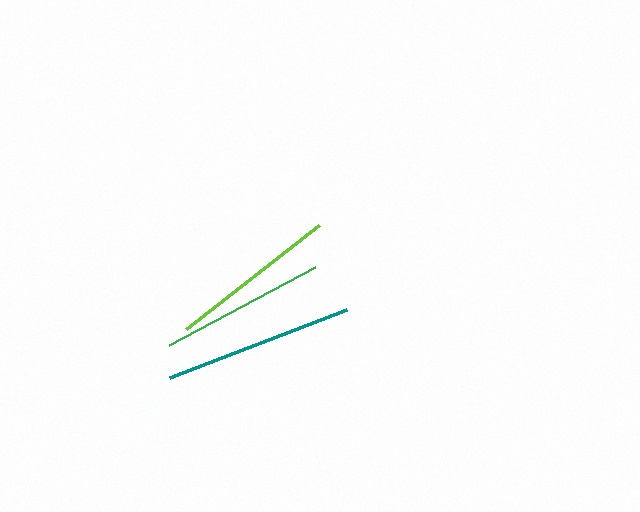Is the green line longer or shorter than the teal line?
The teal line is longer than the green line.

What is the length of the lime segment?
The lime segment is approximately 168 pixels long.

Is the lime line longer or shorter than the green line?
The lime line is longer than the green line.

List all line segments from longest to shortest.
From longest to shortest: teal, lime, green.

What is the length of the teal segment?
The teal segment is approximately 190 pixels long.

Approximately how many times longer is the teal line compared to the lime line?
The teal line is approximately 1.1 times the length of the lime line.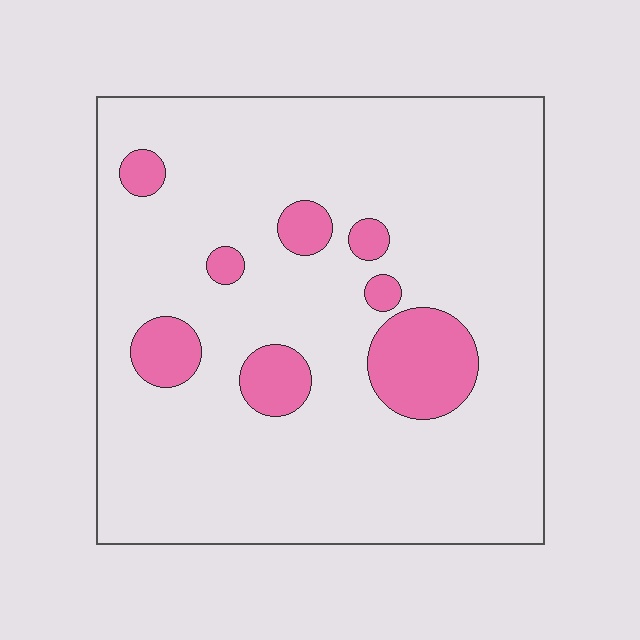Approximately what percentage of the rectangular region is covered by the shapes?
Approximately 15%.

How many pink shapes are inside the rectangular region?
8.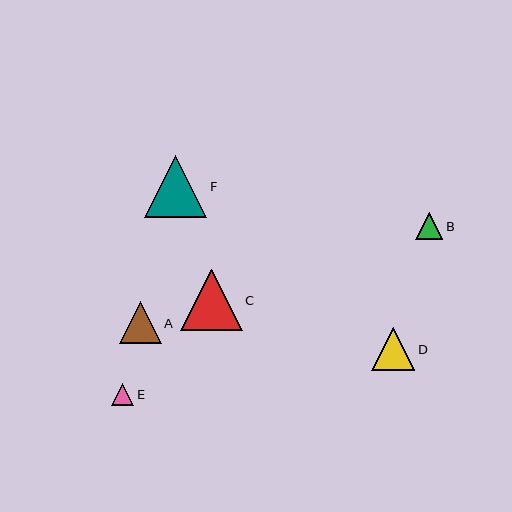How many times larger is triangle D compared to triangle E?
Triangle D is approximately 2.0 times the size of triangle E.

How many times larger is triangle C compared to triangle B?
Triangle C is approximately 2.3 times the size of triangle B.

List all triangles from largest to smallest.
From largest to smallest: F, C, D, A, B, E.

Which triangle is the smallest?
Triangle E is the smallest with a size of approximately 22 pixels.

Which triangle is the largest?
Triangle F is the largest with a size of approximately 62 pixels.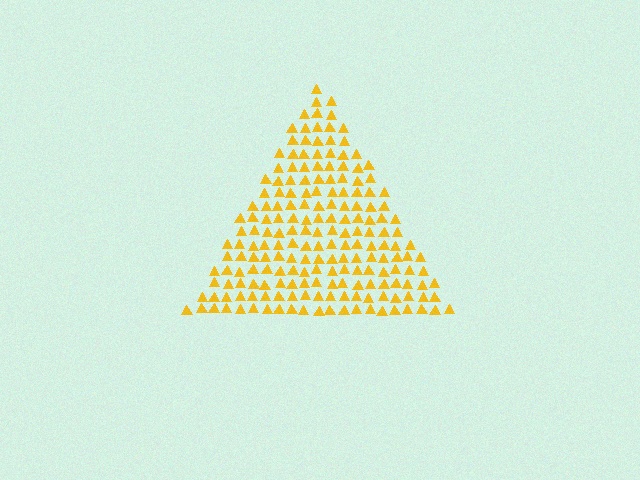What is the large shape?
The large shape is a triangle.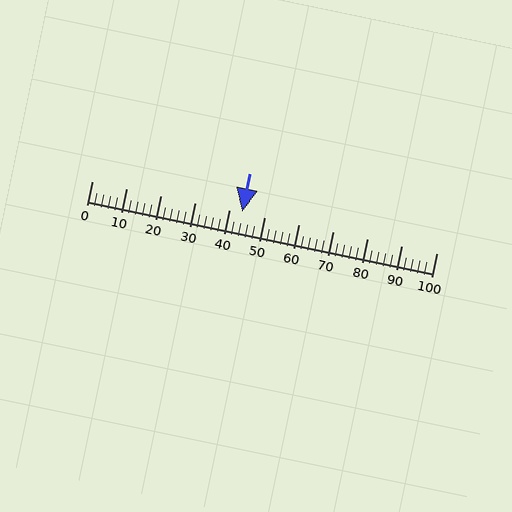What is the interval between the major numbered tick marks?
The major tick marks are spaced 10 units apart.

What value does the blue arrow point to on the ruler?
The blue arrow points to approximately 44.